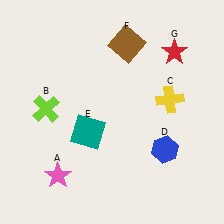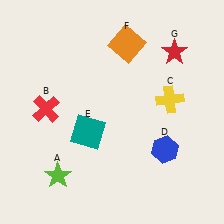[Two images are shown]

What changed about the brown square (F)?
In Image 1, F is brown. In Image 2, it changed to orange.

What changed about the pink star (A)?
In Image 1, A is pink. In Image 2, it changed to lime.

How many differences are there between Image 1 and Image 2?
There are 3 differences between the two images.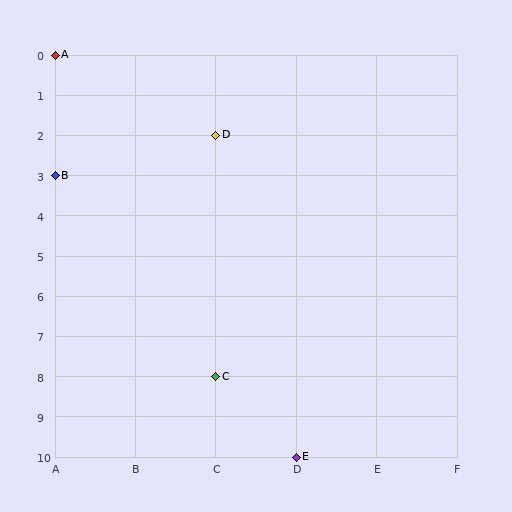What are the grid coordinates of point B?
Point B is at grid coordinates (A, 3).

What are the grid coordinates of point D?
Point D is at grid coordinates (C, 2).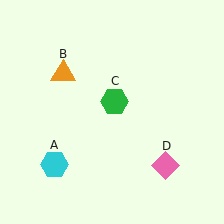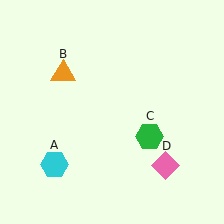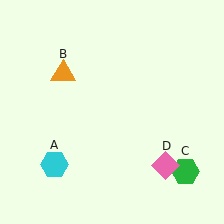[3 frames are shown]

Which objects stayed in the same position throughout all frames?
Cyan hexagon (object A) and orange triangle (object B) and pink diamond (object D) remained stationary.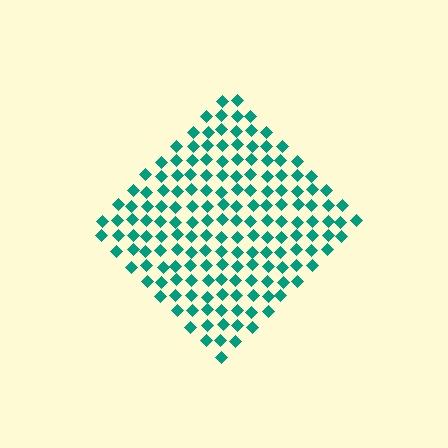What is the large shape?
The large shape is a diamond.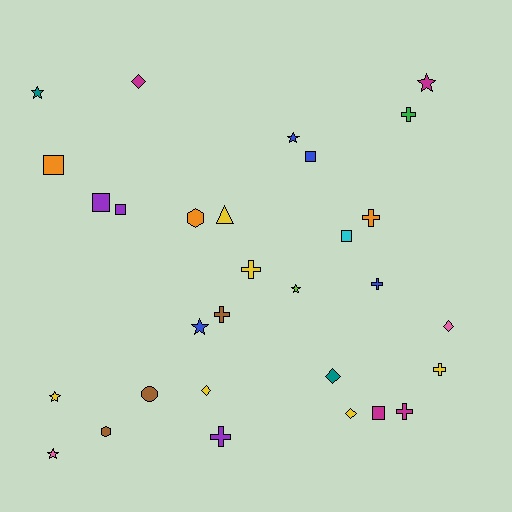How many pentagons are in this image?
There are no pentagons.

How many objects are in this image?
There are 30 objects.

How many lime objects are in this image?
There is 1 lime object.